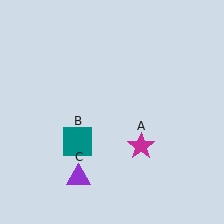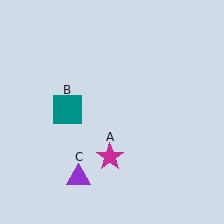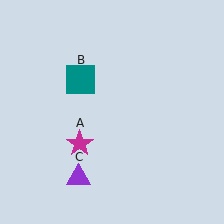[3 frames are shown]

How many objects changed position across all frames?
2 objects changed position: magenta star (object A), teal square (object B).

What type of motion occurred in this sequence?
The magenta star (object A), teal square (object B) rotated clockwise around the center of the scene.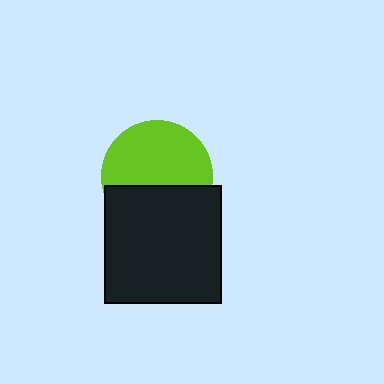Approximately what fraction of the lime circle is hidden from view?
Roughly 40% of the lime circle is hidden behind the black square.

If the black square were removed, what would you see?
You would see the complete lime circle.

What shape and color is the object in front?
The object in front is a black square.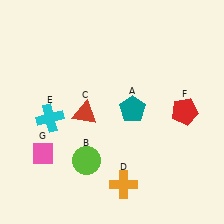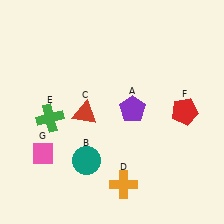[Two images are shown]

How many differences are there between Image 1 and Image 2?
There are 3 differences between the two images.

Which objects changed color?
A changed from teal to purple. B changed from lime to teal. E changed from cyan to green.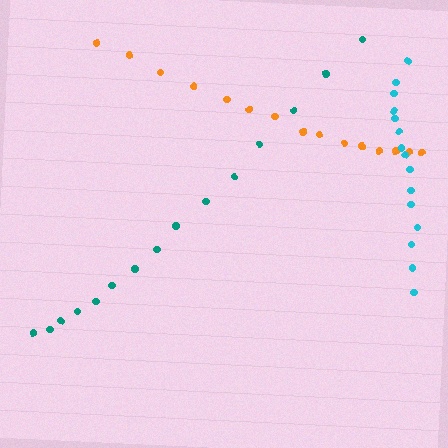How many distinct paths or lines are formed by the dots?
There are 3 distinct paths.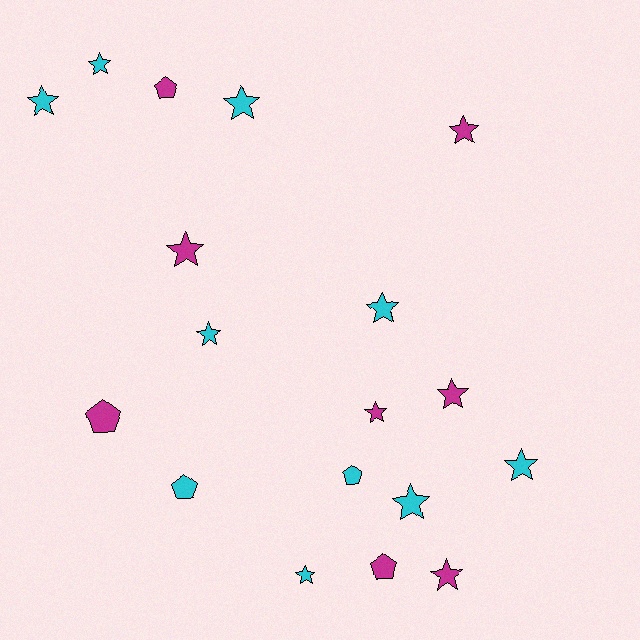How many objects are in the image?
There are 18 objects.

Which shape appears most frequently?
Star, with 13 objects.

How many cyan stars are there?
There are 8 cyan stars.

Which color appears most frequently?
Cyan, with 10 objects.